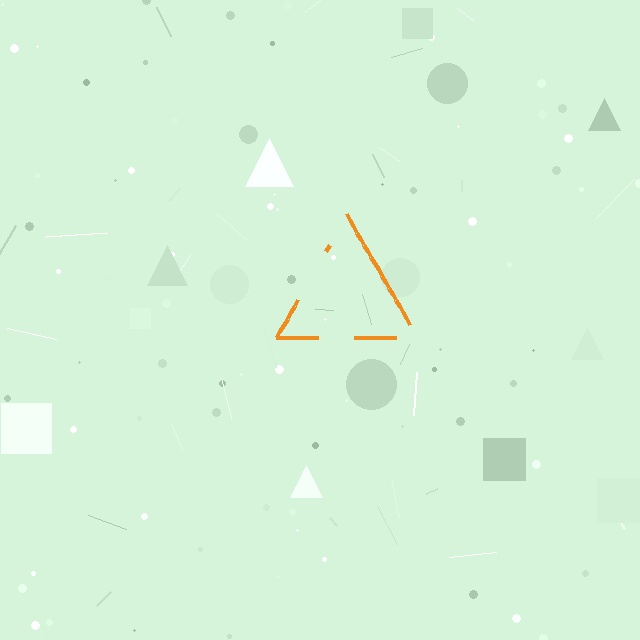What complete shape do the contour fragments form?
The contour fragments form a triangle.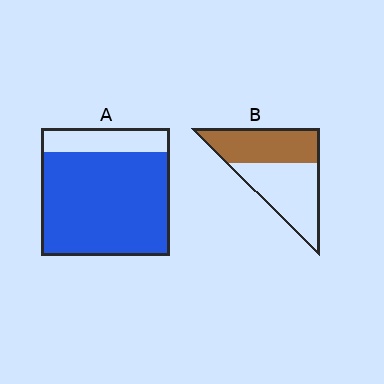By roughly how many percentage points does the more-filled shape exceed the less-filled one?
By roughly 35 percentage points (A over B).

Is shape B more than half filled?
Roughly half.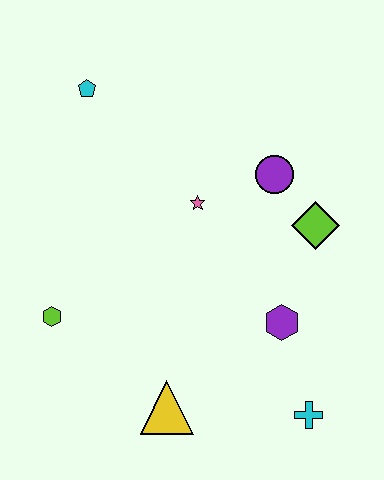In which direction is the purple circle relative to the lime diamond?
The purple circle is above the lime diamond.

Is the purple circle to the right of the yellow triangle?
Yes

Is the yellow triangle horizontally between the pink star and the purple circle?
No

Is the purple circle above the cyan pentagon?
No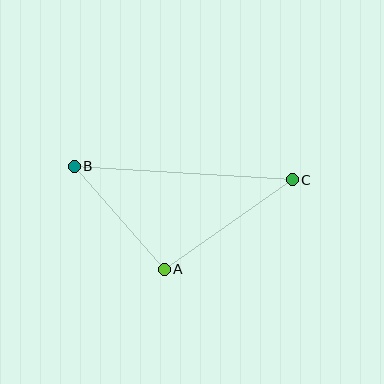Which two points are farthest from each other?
Points B and C are farthest from each other.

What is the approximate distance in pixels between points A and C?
The distance between A and C is approximately 156 pixels.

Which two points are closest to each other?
Points A and B are closest to each other.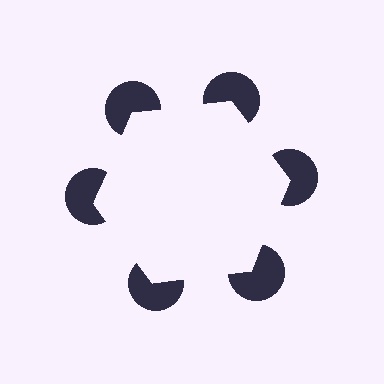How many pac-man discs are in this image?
There are 6 — one at each vertex of the illusory hexagon.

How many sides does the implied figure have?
6 sides.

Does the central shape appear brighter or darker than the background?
It typically appears slightly brighter than the background, even though no actual brightness change is drawn.